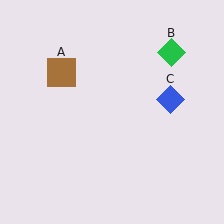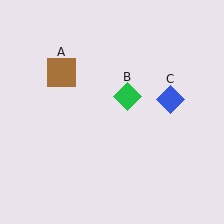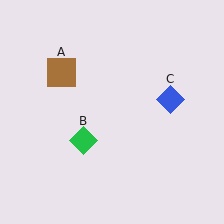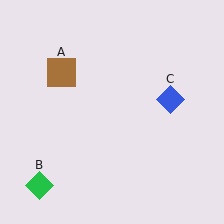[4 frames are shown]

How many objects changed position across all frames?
1 object changed position: green diamond (object B).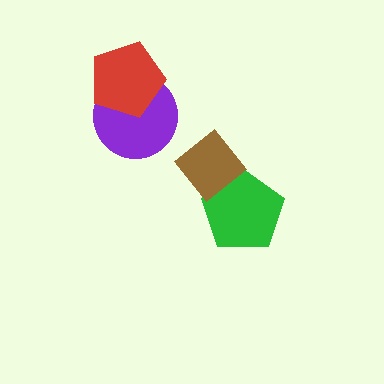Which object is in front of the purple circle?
The red pentagon is in front of the purple circle.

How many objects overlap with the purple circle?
1 object overlaps with the purple circle.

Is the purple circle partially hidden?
Yes, it is partially covered by another shape.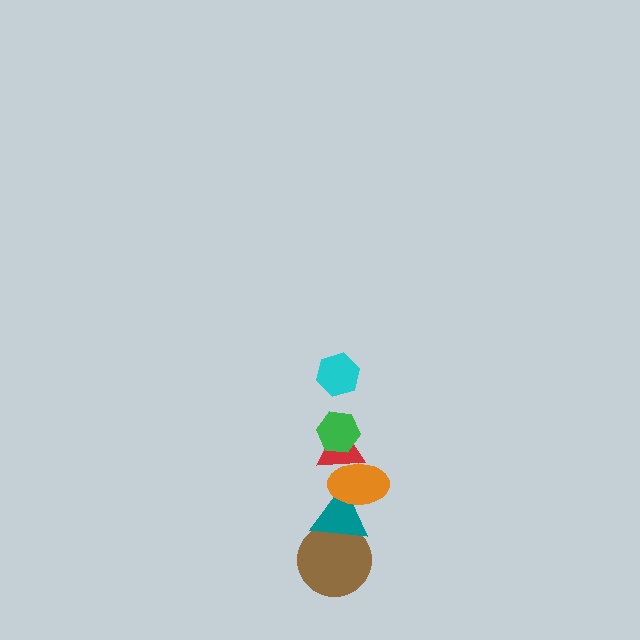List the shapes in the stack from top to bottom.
From top to bottom: the cyan hexagon, the green hexagon, the red triangle, the orange ellipse, the teal triangle, the brown circle.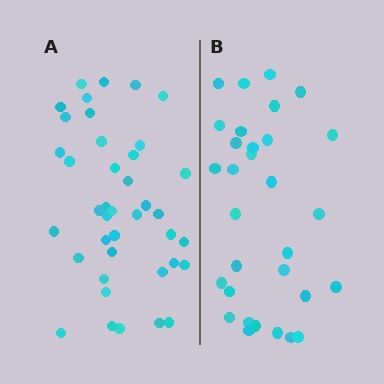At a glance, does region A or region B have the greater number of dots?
Region A (the left region) has more dots.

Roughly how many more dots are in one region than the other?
Region A has roughly 8 or so more dots than region B.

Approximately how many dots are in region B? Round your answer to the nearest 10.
About 30 dots. (The exact count is 31, which rounds to 30.)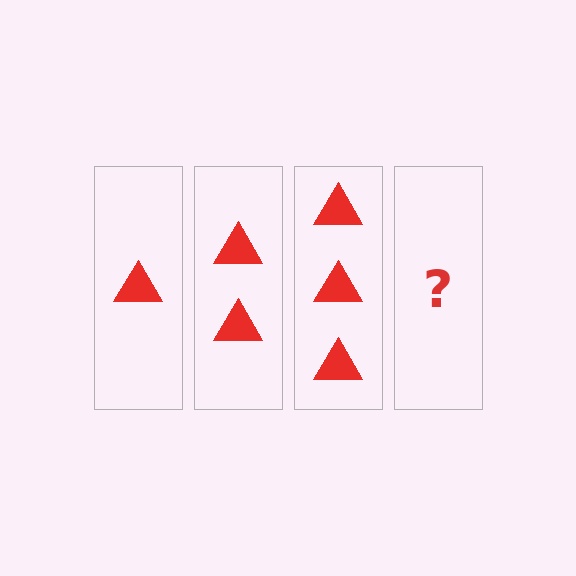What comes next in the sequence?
The next element should be 4 triangles.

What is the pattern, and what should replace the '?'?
The pattern is that each step adds one more triangle. The '?' should be 4 triangles.